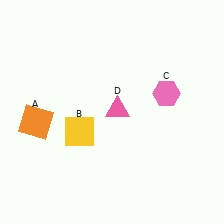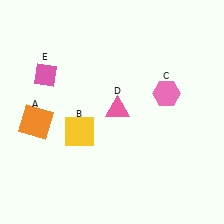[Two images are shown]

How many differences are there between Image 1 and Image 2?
There is 1 difference between the two images.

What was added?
A pink diamond (E) was added in Image 2.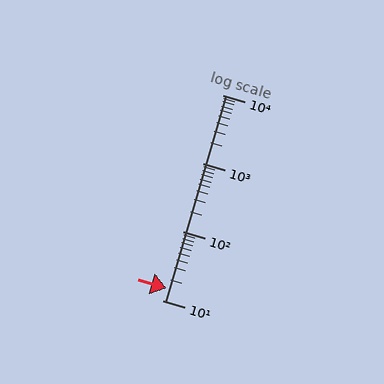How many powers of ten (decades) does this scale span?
The scale spans 3 decades, from 10 to 10000.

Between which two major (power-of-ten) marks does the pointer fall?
The pointer is between 10 and 100.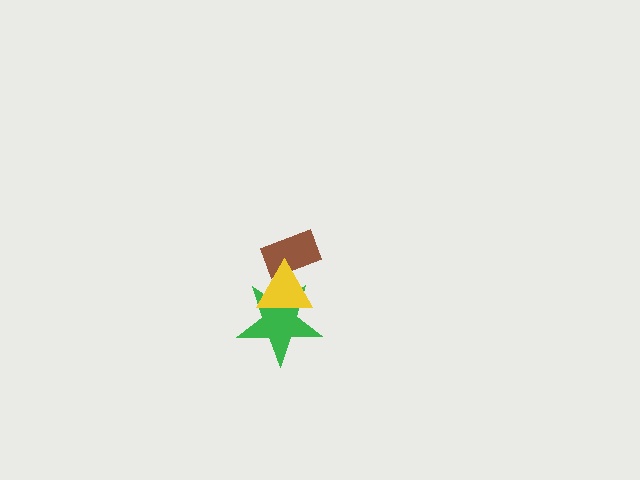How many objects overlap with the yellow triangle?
2 objects overlap with the yellow triangle.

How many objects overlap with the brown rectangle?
1 object overlaps with the brown rectangle.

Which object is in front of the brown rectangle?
The yellow triangle is in front of the brown rectangle.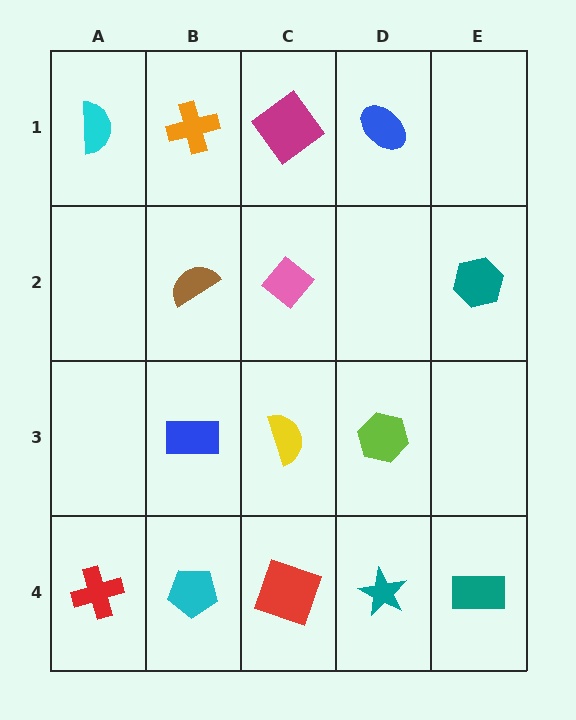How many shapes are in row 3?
3 shapes.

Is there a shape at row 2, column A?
No, that cell is empty.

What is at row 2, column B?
A brown semicircle.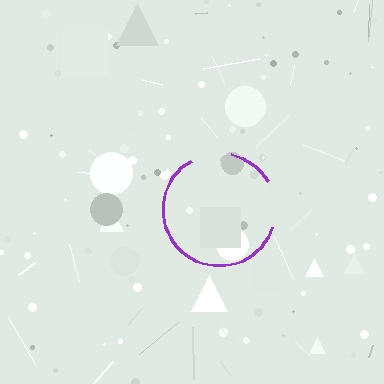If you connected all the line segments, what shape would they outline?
They would outline a circle.